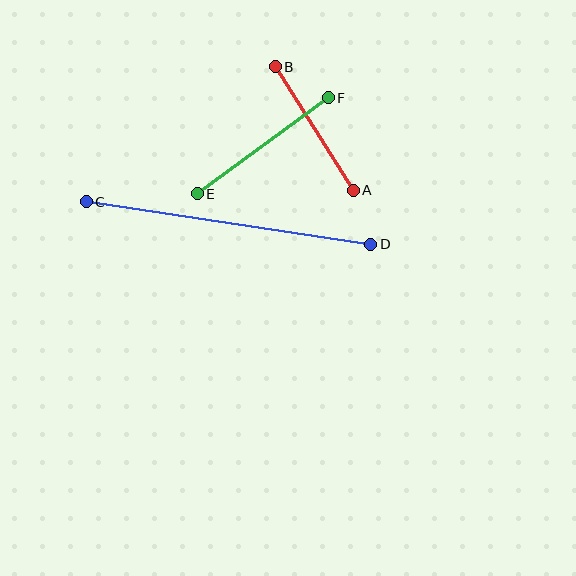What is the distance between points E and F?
The distance is approximately 162 pixels.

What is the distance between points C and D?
The distance is approximately 288 pixels.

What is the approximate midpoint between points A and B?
The midpoint is at approximately (314, 128) pixels.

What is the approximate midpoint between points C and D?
The midpoint is at approximately (229, 223) pixels.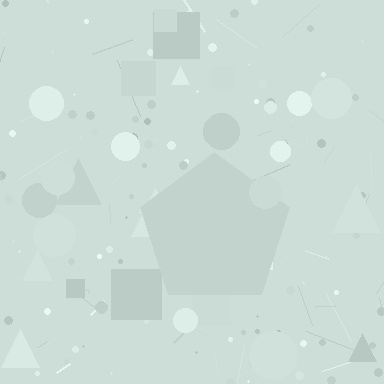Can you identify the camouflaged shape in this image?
The camouflaged shape is a pentagon.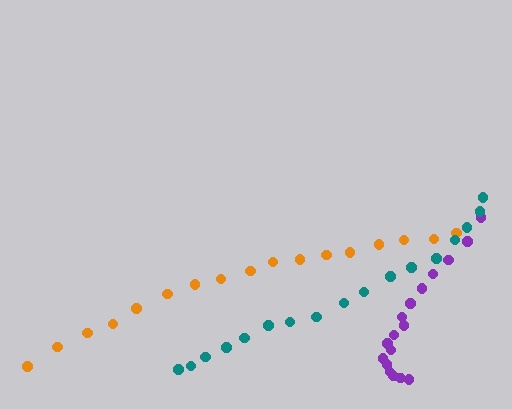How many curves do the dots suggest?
There are 3 distinct paths.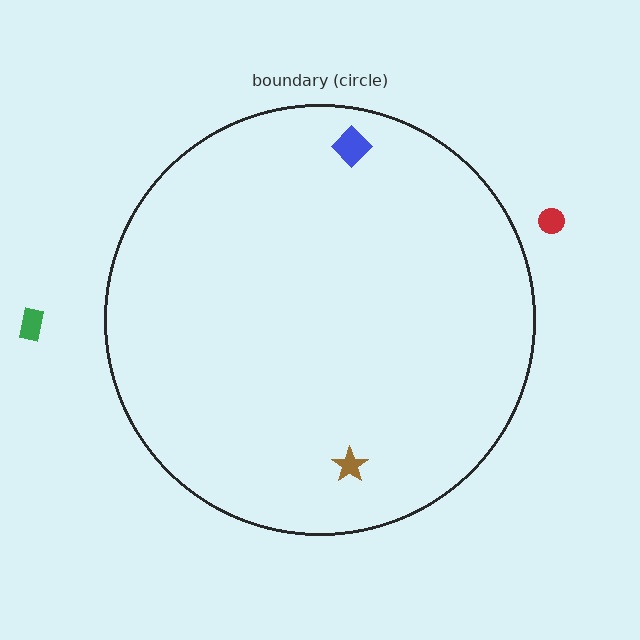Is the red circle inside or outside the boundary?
Outside.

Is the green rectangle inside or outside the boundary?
Outside.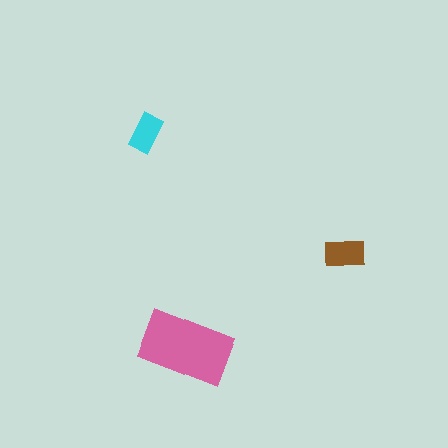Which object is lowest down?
The pink rectangle is bottommost.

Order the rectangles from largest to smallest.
the pink one, the brown one, the cyan one.